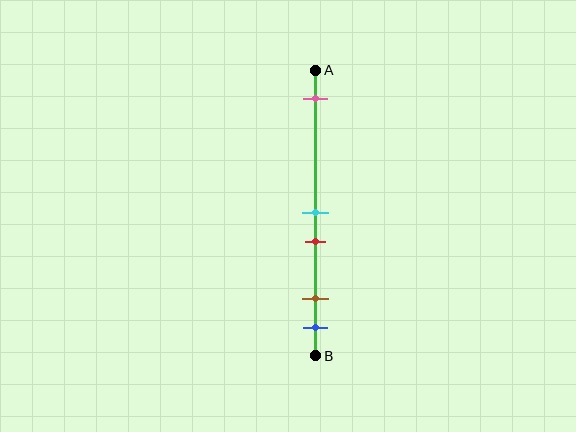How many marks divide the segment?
There are 5 marks dividing the segment.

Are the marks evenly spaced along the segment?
No, the marks are not evenly spaced.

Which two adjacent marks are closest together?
The cyan and red marks are the closest adjacent pair.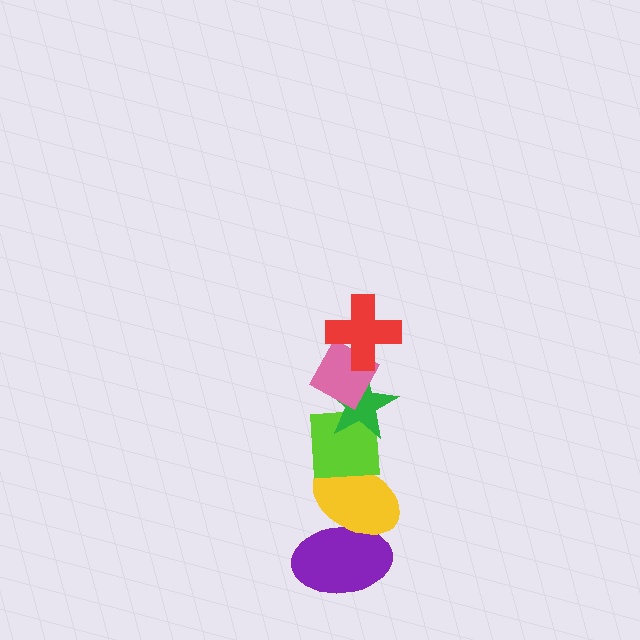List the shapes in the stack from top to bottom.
From top to bottom: the red cross, the pink diamond, the green star, the lime square, the yellow ellipse, the purple ellipse.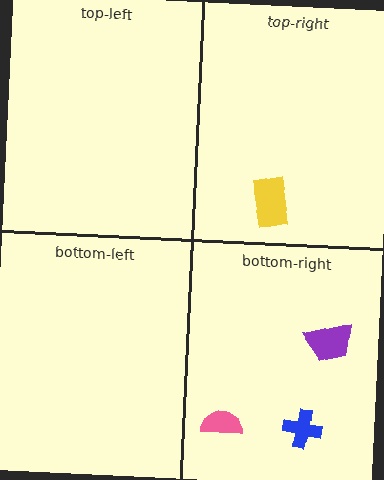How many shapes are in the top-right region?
1.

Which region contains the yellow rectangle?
The top-right region.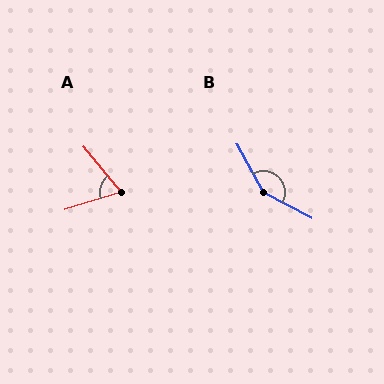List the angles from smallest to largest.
A (68°), B (146°).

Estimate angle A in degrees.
Approximately 68 degrees.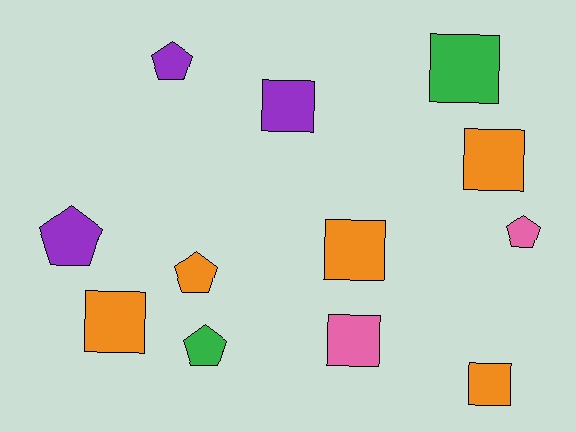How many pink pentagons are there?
There is 1 pink pentagon.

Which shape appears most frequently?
Square, with 7 objects.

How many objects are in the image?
There are 12 objects.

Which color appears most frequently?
Orange, with 5 objects.